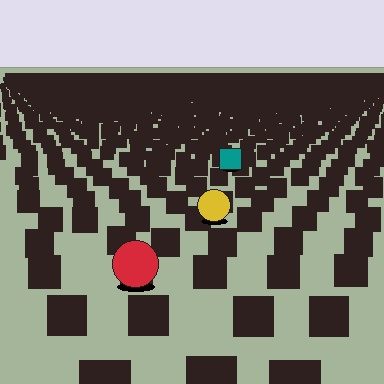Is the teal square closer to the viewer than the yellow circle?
No. The yellow circle is closer — you can tell from the texture gradient: the ground texture is coarser near it.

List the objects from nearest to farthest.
From nearest to farthest: the red circle, the yellow circle, the teal square.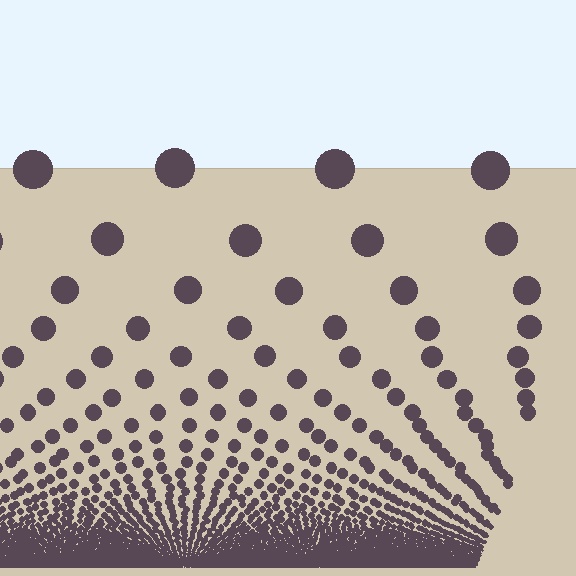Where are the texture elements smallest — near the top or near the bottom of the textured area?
Near the bottom.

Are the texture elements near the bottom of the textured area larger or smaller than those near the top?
Smaller. The gradient is inverted — elements near the bottom are smaller and denser.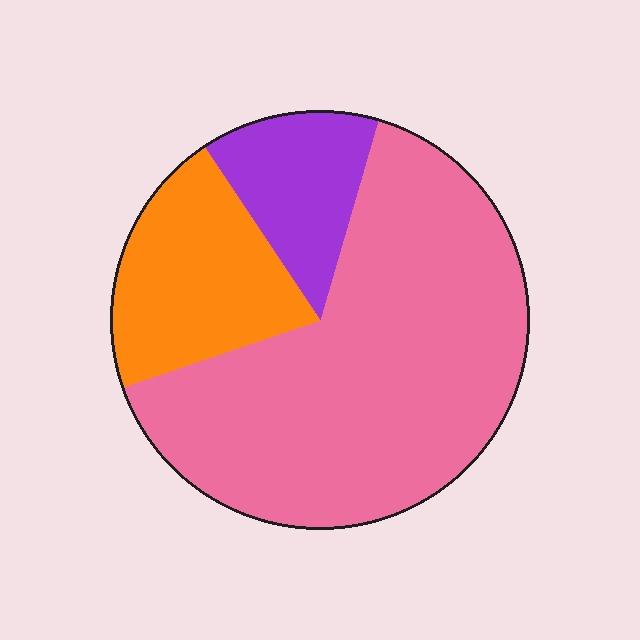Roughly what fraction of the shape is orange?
Orange takes up about one fifth (1/5) of the shape.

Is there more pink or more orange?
Pink.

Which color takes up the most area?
Pink, at roughly 65%.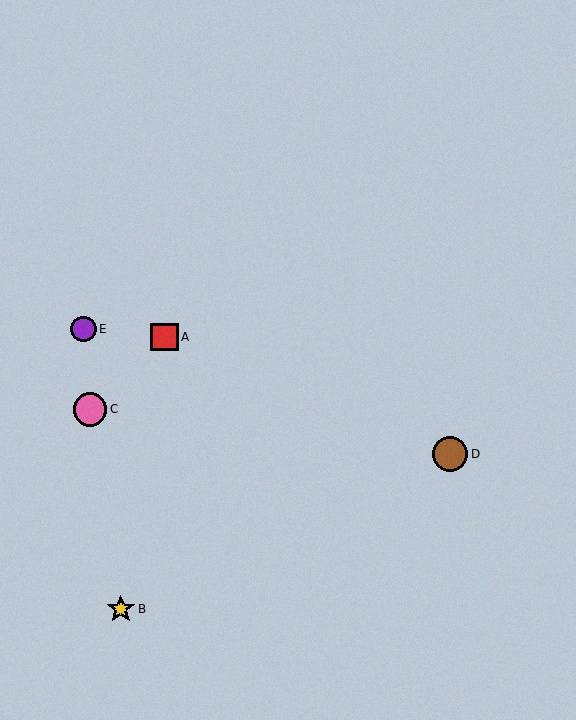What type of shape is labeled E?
Shape E is a purple circle.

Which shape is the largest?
The brown circle (labeled D) is the largest.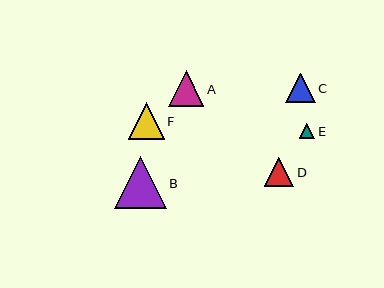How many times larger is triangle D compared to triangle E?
Triangle D is approximately 2.0 times the size of triangle E.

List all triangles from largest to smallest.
From largest to smallest: B, F, A, D, C, E.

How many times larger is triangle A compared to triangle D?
Triangle A is approximately 1.2 times the size of triangle D.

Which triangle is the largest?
Triangle B is the largest with a size of approximately 52 pixels.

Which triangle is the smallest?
Triangle E is the smallest with a size of approximately 15 pixels.